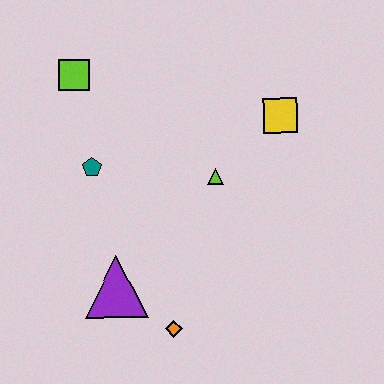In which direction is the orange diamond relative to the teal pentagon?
The orange diamond is below the teal pentagon.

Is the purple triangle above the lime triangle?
No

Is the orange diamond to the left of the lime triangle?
Yes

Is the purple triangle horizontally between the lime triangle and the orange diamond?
No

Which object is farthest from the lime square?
The orange diamond is farthest from the lime square.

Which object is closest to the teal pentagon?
The lime square is closest to the teal pentagon.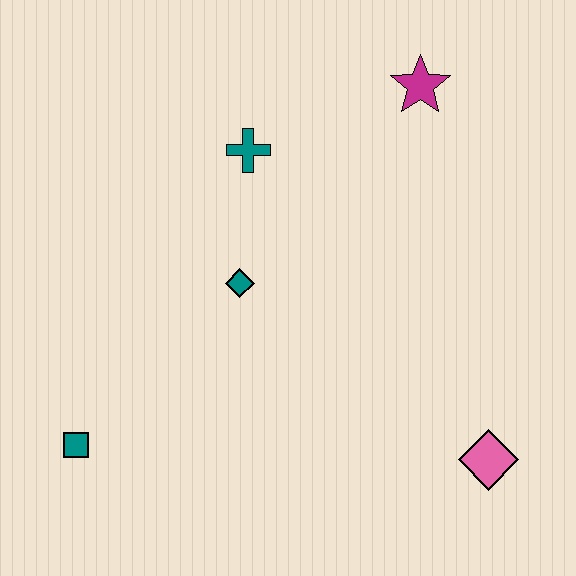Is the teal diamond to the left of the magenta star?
Yes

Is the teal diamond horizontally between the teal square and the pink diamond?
Yes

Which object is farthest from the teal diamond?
The pink diamond is farthest from the teal diamond.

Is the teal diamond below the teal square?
No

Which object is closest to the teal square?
The teal diamond is closest to the teal square.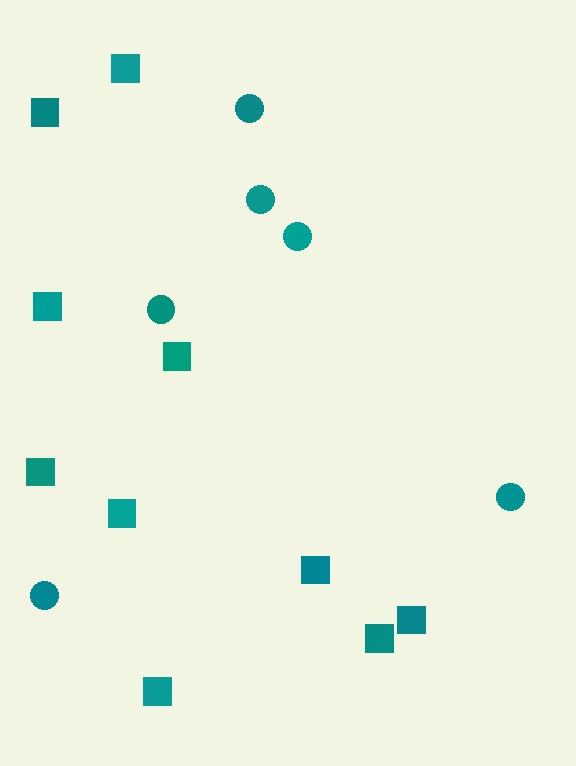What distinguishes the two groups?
There are 2 groups: one group of squares (10) and one group of circles (6).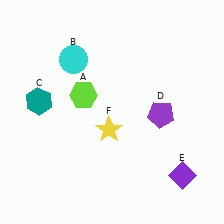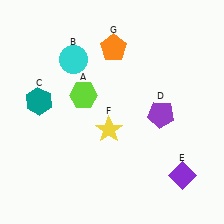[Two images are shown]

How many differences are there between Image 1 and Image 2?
There is 1 difference between the two images.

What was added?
An orange pentagon (G) was added in Image 2.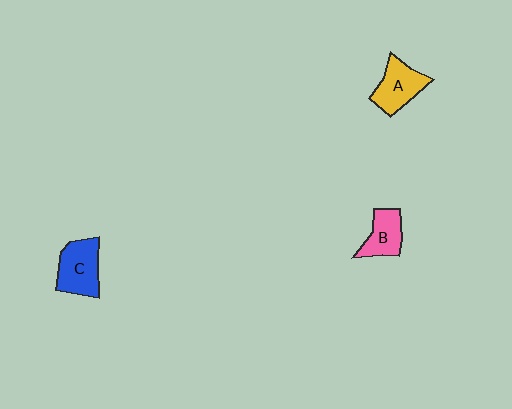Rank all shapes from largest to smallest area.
From largest to smallest: C (blue), A (yellow), B (pink).